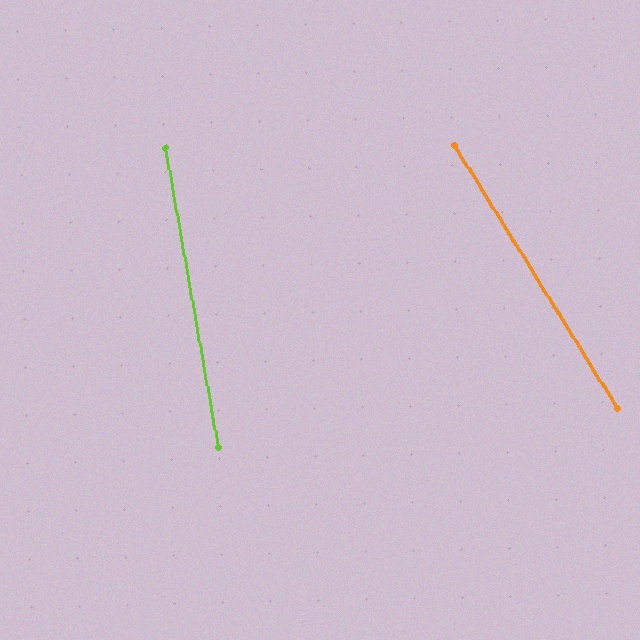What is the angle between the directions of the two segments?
Approximately 22 degrees.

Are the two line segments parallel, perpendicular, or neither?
Neither parallel nor perpendicular — they differ by about 22°.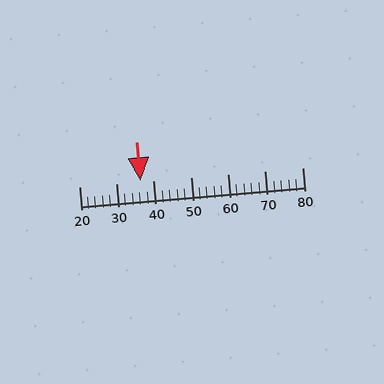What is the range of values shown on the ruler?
The ruler shows values from 20 to 80.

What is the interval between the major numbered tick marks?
The major tick marks are spaced 10 units apart.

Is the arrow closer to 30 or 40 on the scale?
The arrow is closer to 40.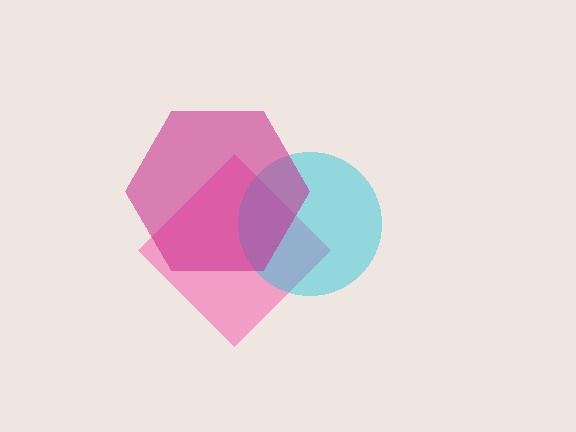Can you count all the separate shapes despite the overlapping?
Yes, there are 3 separate shapes.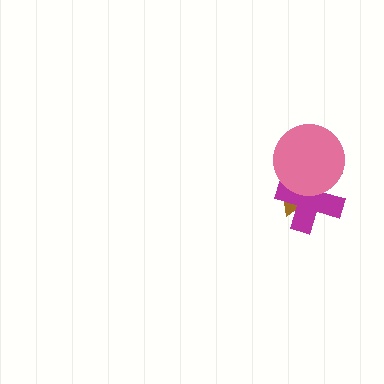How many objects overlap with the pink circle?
2 objects overlap with the pink circle.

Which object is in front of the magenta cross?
The pink circle is in front of the magenta cross.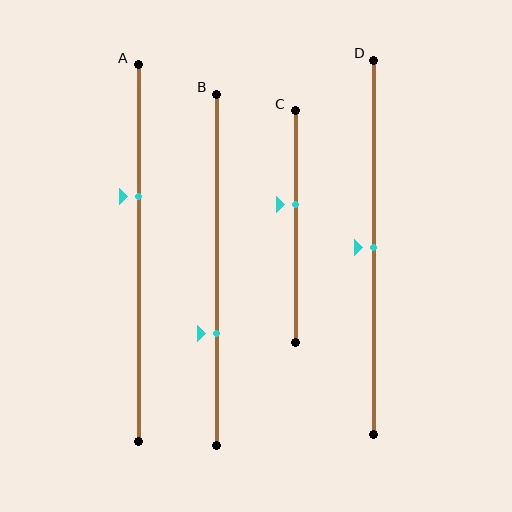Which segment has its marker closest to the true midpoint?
Segment D has its marker closest to the true midpoint.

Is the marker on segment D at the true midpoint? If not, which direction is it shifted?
Yes, the marker on segment D is at the true midpoint.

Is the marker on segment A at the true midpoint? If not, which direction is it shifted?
No, the marker on segment A is shifted upward by about 15% of the segment length.